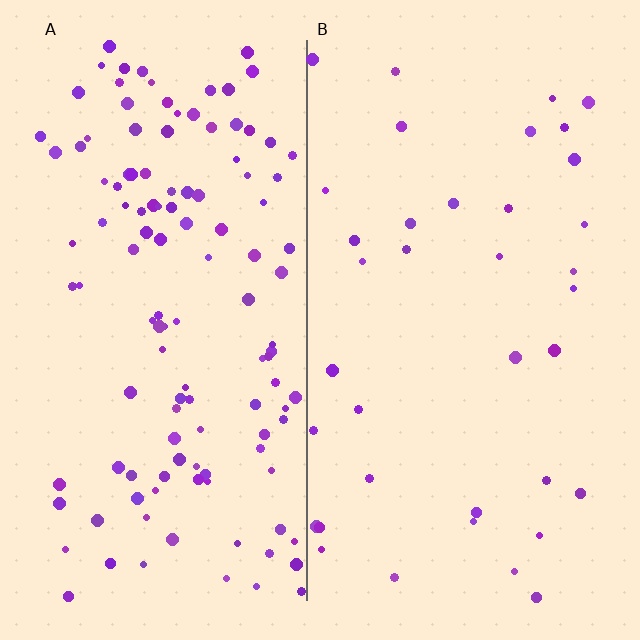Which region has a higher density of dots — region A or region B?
A (the left).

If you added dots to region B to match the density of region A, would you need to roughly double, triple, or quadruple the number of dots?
Approximately triple.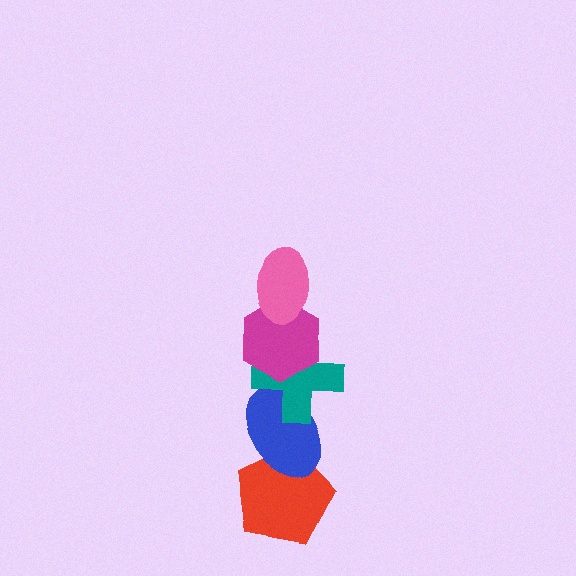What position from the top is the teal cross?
The teal cross is 3rd from the top.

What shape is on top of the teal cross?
The magenta hexagon is on top of the teal cross.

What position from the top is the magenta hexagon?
The magenta hexagon is 2nd from the top.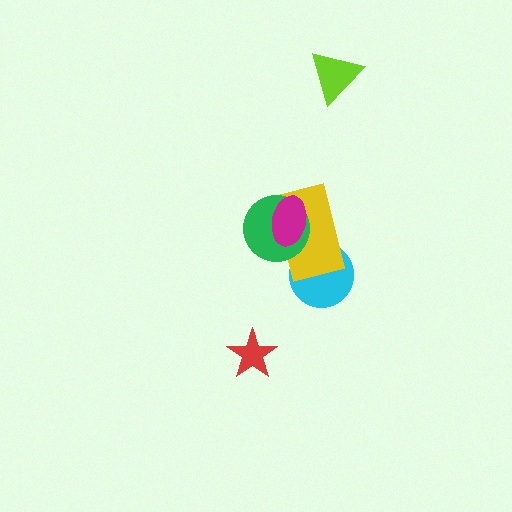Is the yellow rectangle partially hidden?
Yes, it is partially covered by another shape.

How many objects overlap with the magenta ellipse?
2 objects overlap with the magenta ellipse.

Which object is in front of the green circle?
The magenta ellipse is in front of the green circle.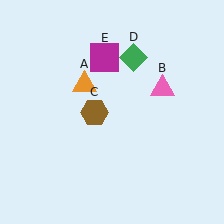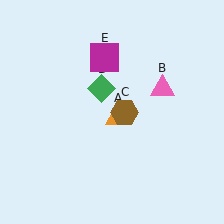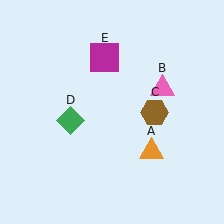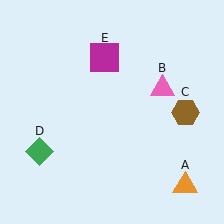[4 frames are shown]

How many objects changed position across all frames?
3 objects changed position: orange triangle (object A), brown hexagon (object C), green diamond (object D).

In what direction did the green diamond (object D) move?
The green diamond (object D) moved down and to the left.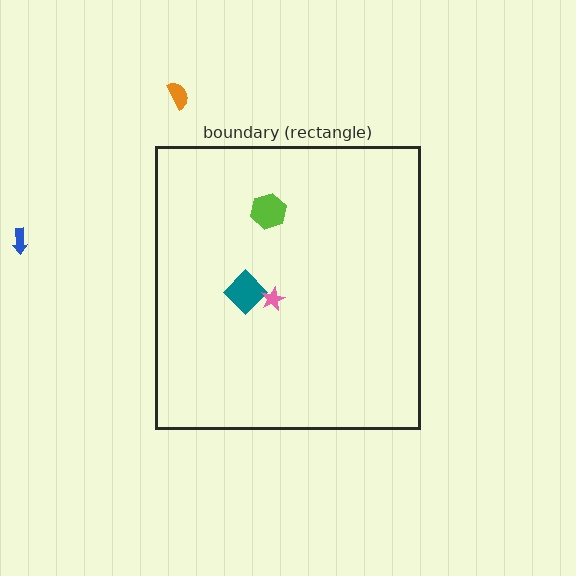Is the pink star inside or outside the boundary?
Inside.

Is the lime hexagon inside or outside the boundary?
Inside.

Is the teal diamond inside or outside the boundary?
Inside.